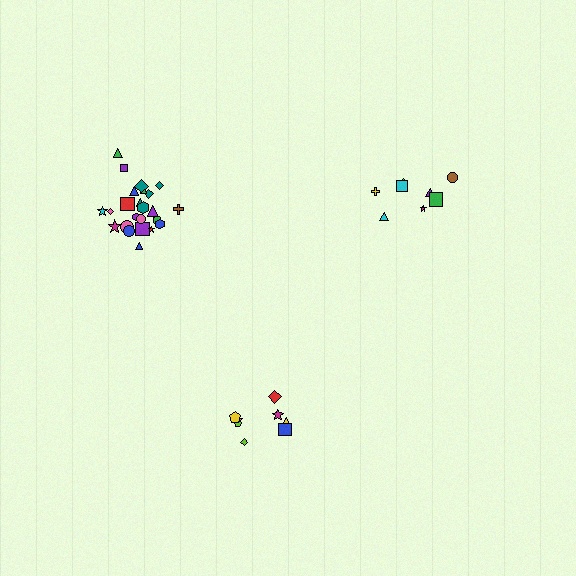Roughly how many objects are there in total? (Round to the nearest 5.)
Roughly 40 objects in total.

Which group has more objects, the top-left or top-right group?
The top-left group.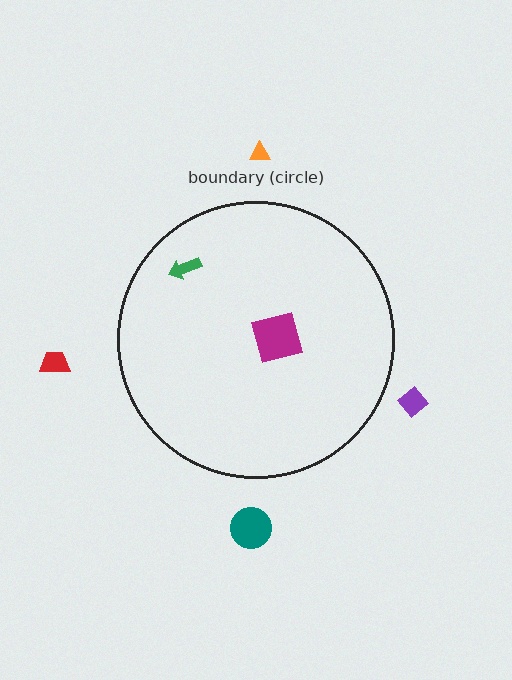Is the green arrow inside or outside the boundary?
Inside.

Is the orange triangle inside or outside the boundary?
Outside.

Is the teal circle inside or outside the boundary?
Outside.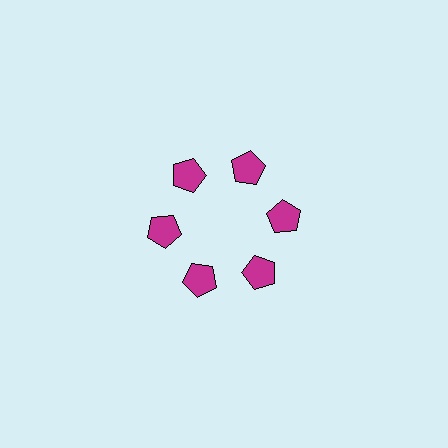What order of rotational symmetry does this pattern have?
This pattern has 6-fold rotational symmetry.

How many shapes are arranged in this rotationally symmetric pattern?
There are 6 shapes, arranged in 6 groups of 1.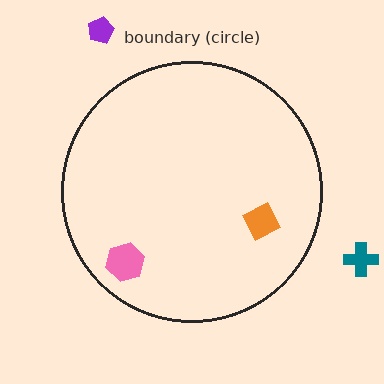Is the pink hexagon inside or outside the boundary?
Inside.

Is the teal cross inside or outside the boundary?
Outside.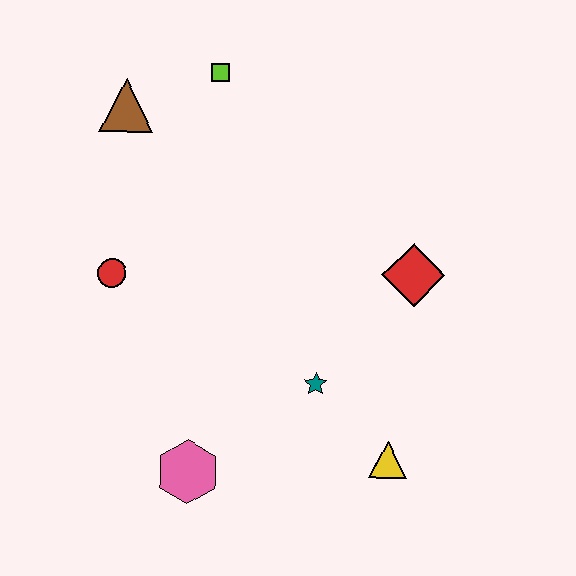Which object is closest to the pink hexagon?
The teal star is closest to the pink hexagon.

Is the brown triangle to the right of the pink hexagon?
No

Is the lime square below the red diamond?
No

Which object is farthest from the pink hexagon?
The lime square is farthest from the pink hexagon.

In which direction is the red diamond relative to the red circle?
The red diamond is to the right of the red circle.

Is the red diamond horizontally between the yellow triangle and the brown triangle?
No